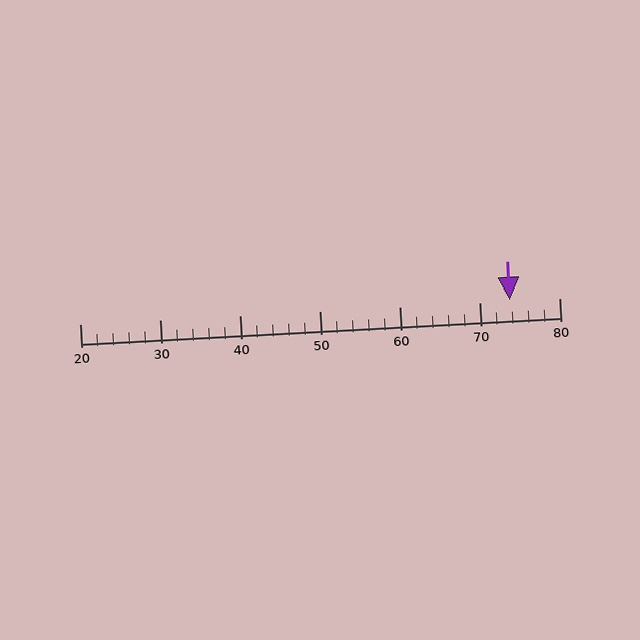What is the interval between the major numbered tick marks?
The major tick marks are spaced 10 units apart.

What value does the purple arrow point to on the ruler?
The purple arrow points to approximately 74.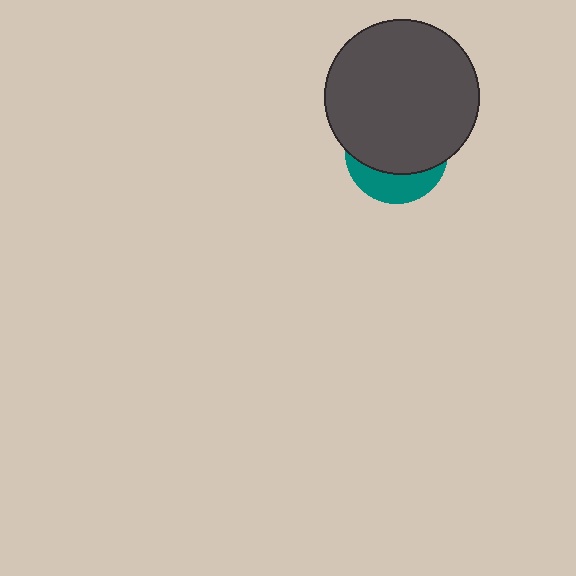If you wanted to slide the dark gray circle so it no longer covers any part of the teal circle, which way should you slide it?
Slide it up — that is the most direct way to separate the two shapes.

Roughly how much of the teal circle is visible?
A small part of it is visible (roughly 30%).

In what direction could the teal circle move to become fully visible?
The teal circle could move down. That would shift it out from behind the dark gray circle entirely.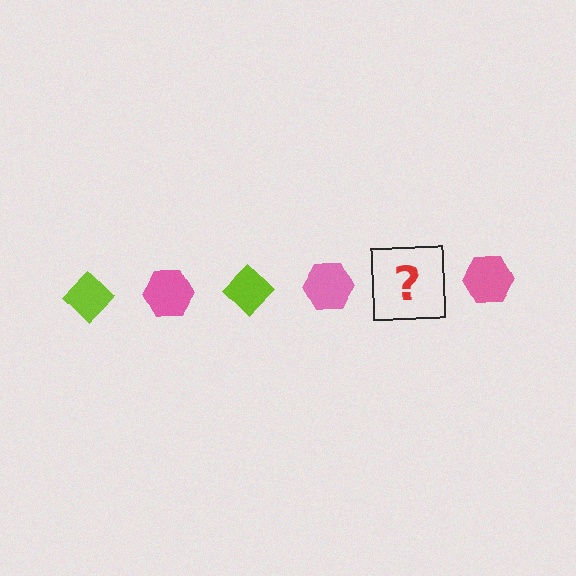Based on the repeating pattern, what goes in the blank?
The blank should be a lime diamond.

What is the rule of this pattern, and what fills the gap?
The rule is that the pattern alternates between lime diamond and pink hexagon. The gap should be filled with a lime diamond.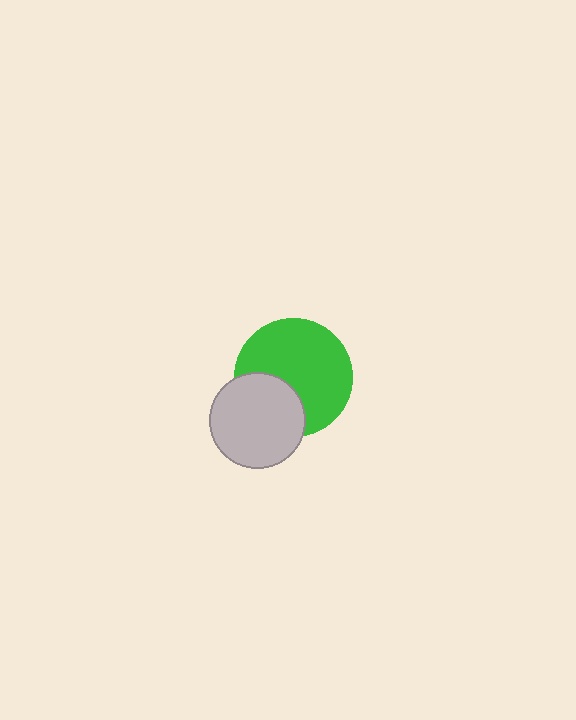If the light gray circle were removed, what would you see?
You would see the complete green circle.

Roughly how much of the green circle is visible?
Most of it is visible (roughly 70%).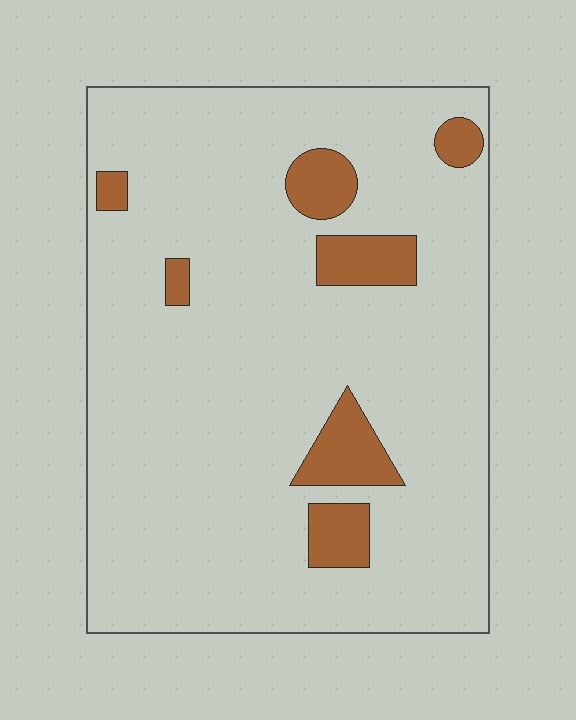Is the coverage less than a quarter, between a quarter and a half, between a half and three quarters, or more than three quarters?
Less than a quarter.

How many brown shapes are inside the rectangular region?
7.